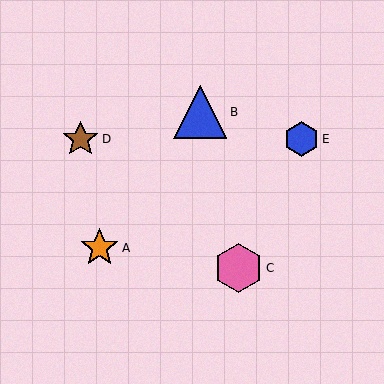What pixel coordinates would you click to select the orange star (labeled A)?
Click at (100, 248) to select the orange star A.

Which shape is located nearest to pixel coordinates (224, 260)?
The pink hexagon (labeled C) at (239, 268) is nearest to that location.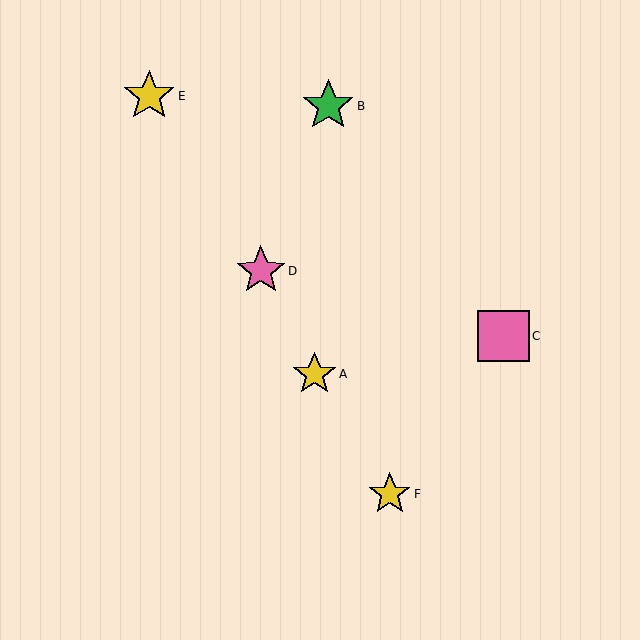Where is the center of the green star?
The center of the green star is at (328, 106).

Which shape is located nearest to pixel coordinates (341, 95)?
The green star (labeled B) at (328, 106) is nearest to that location.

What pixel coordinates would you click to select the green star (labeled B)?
Click at (328, 106) to select the green star B.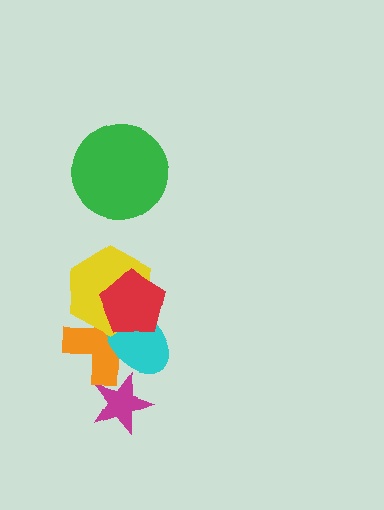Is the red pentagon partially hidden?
No, no other shape covers it.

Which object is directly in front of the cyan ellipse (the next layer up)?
The yellow hexagon is directly in front of the cyan ellipse.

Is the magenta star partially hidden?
Yes, it is partially covered by another shape.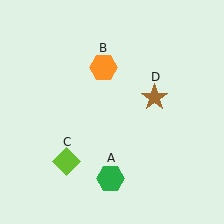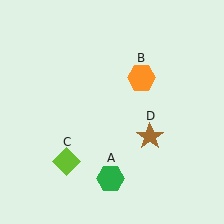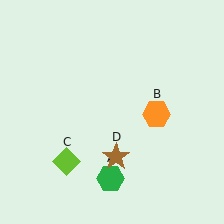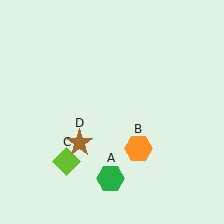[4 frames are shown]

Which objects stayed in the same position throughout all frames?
Green hexagon (object A) and lime diamond (object C) remained stationary.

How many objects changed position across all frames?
2 objects changed position: orange hexagon (object B), brown star (object D).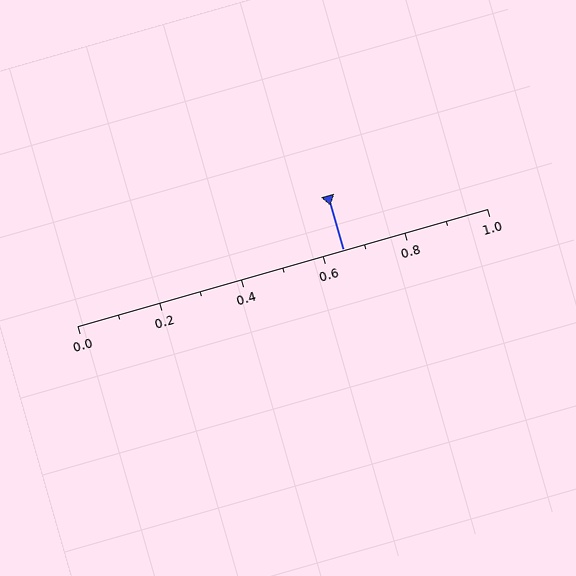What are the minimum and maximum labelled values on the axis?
The axis runs from 0.0 to 1.0.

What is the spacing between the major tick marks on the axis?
The major ticks are spaced 0.2 apart.